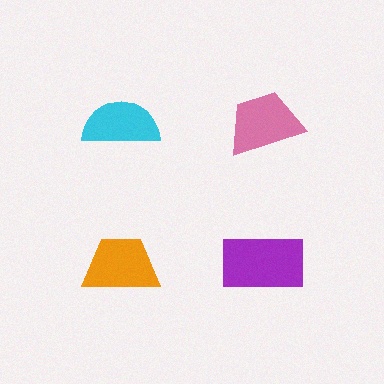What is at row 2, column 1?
An orange trapezoid.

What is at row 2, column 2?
A purple rectangle.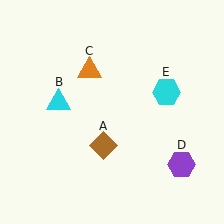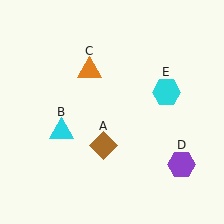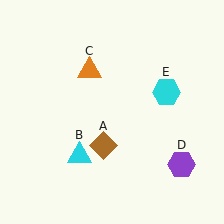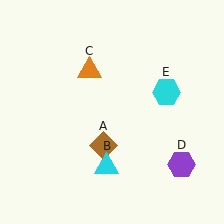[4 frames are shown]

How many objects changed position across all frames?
1 object changed position: cyan triangle (object B).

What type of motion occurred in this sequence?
The cyan triangle (object B) rotated counterclockwise around the center of the scene.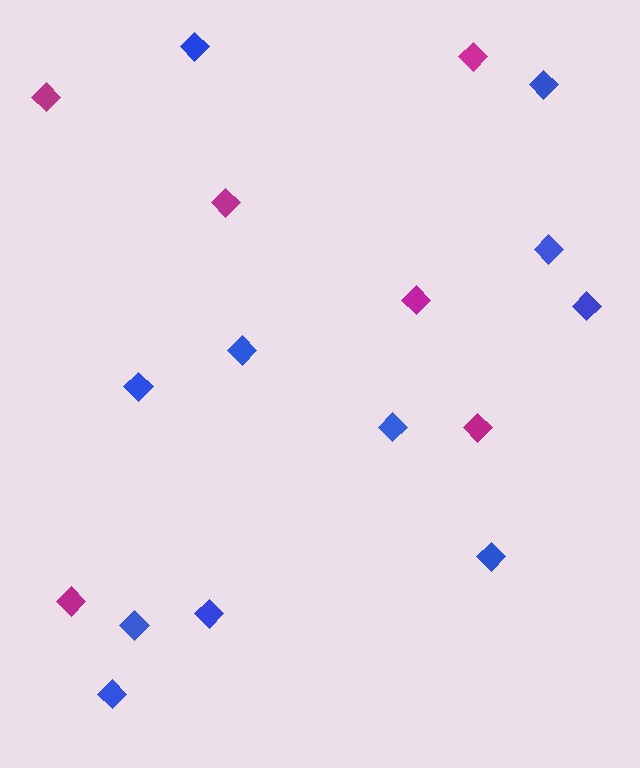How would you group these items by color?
There are 2 groups: one group of blue diamonds (11) and one group of magenta diamonds (6).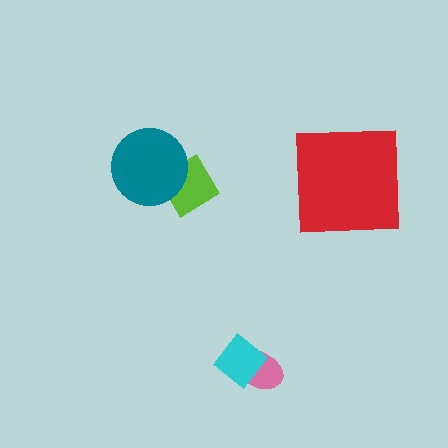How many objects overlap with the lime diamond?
1 object overlaps with the lime diamond.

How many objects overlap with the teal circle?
1 object overlaps with the teal circle.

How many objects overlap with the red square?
0 objects overlap with the red square.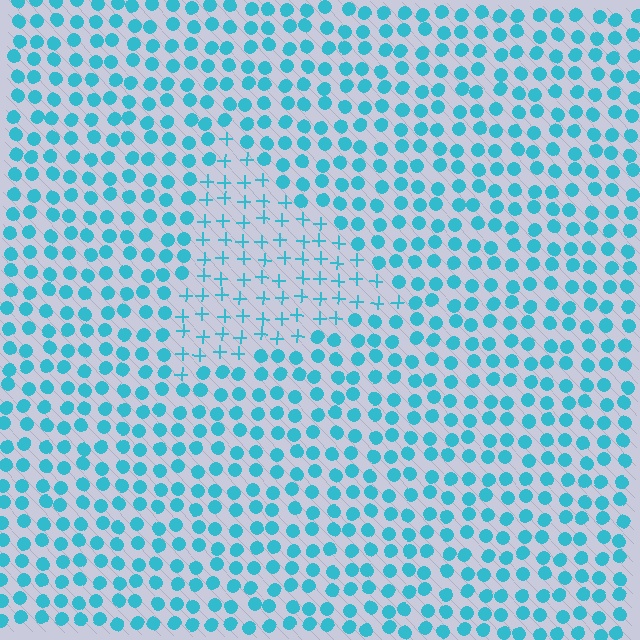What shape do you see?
I see a triangle.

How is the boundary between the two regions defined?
The boundary is defined by a change in element shape: plus signs inside vs. circles outside. All elements share the same color and spacing.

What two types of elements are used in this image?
The image uses plus signs inside the triangle region and circles outside it.